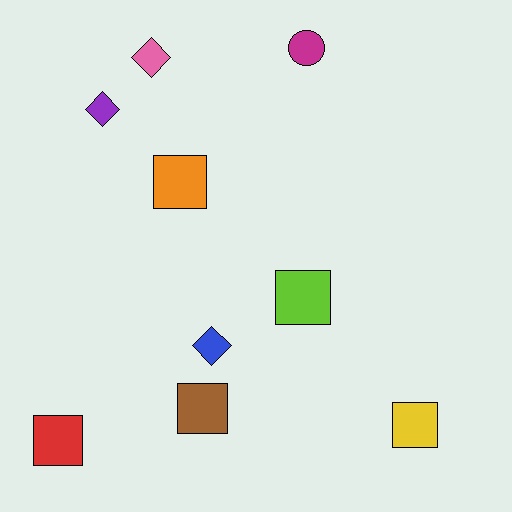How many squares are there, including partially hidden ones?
There are 5 squares.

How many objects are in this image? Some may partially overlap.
There are 9 objects.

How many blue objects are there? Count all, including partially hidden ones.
There is 1 blue object.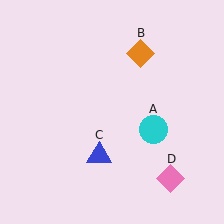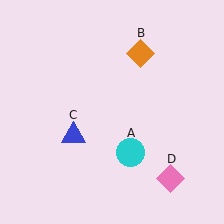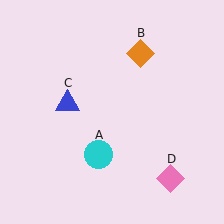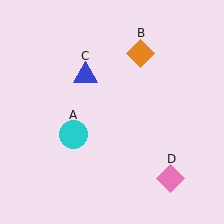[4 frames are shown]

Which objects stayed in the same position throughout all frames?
Orange diamond (object B) and pink diamond (object D) remained stationary.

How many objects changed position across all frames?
2 objects changed position: cyan circle (object A), blue triangle (object C).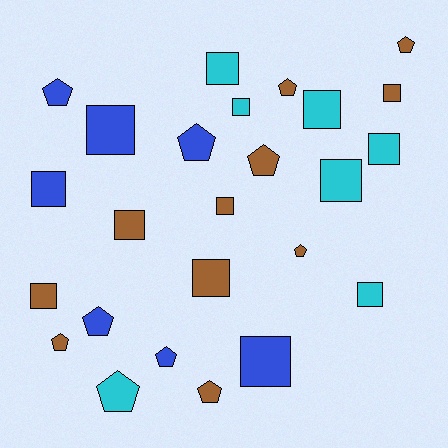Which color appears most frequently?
Brown, with 11 objects.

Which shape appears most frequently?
Square, with 14 objects.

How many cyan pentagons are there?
There is 1 cyan pentagon.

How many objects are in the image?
There are 25 objects.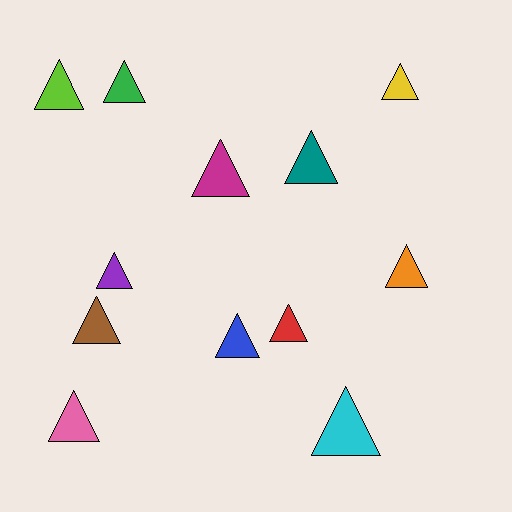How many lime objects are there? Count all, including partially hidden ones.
There is 1 lime object.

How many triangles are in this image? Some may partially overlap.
There are 12 triangles.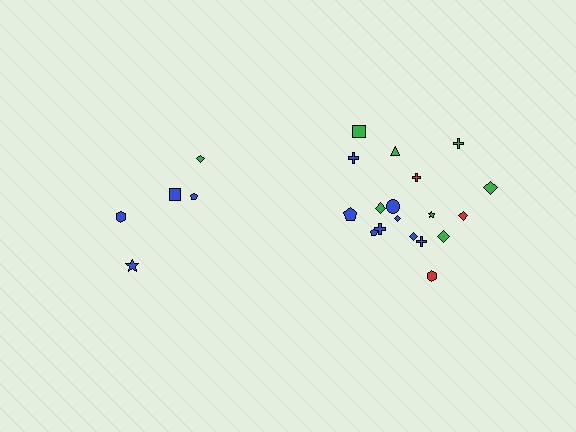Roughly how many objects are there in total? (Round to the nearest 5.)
Roughly 25 objects in total.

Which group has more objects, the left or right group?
The right group.